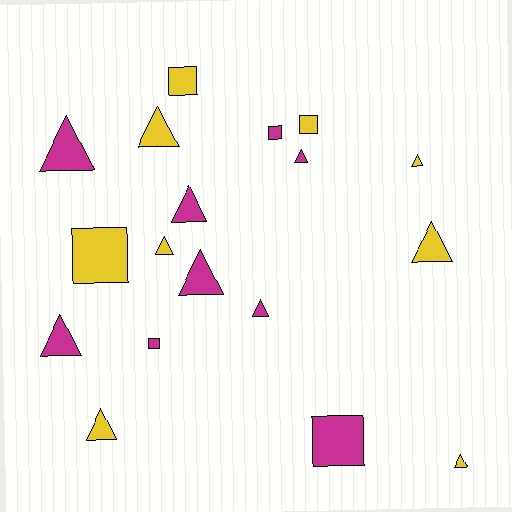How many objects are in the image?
There are 18 objects.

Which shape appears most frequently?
Triangle, with 12 objects.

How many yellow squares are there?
There are 3 yellow squares.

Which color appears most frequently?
Yellow, with 9 objects.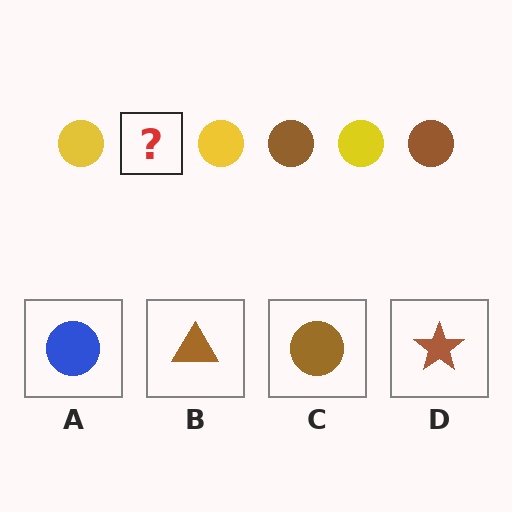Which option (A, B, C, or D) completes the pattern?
C.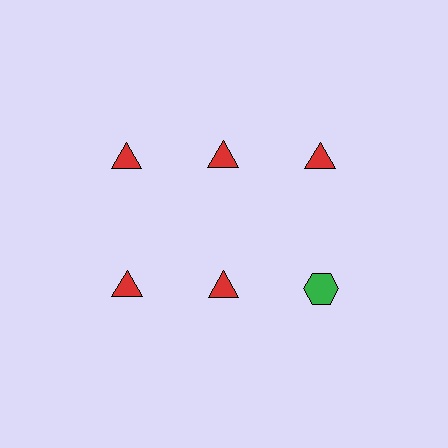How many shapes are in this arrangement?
There are 6 shapes arranged in a grid pattern.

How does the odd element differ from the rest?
It differs in both color (green instead of red) and shape (hexagon instead of triangle).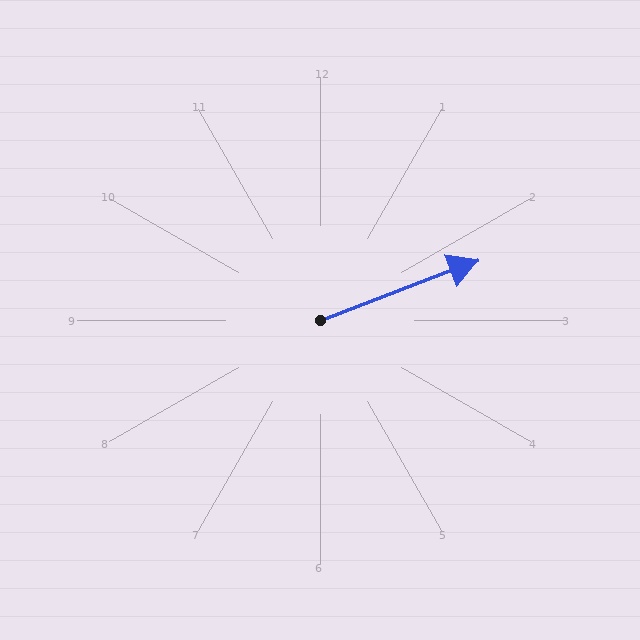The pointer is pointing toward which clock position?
Roughly 2 o'clock.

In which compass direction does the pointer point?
East.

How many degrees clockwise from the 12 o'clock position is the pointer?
Approximately 69 degrees.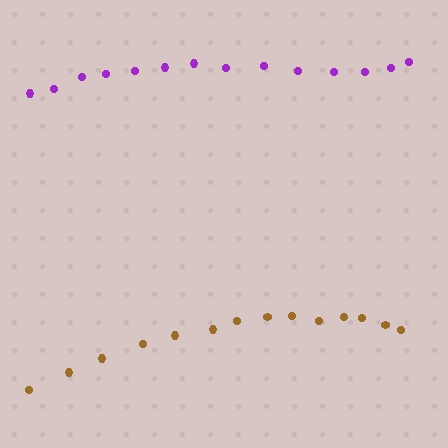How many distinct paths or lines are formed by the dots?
There are 2 distinct paths.